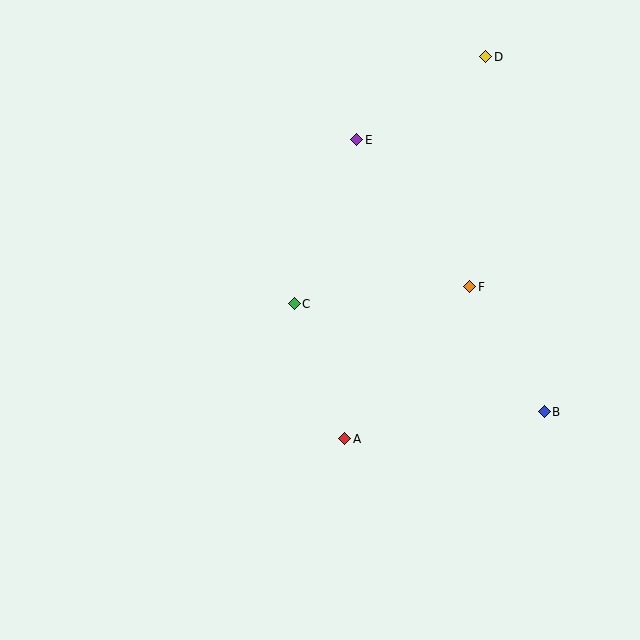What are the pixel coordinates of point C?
Point C is at (294, 304).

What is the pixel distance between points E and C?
The distance between E and C is 176 pixels.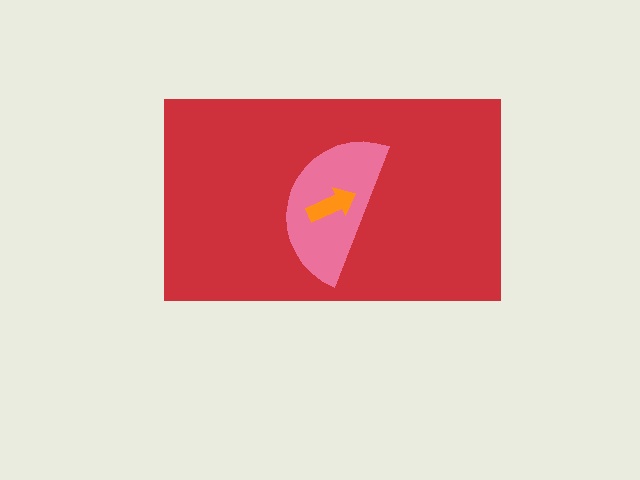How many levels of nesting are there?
3.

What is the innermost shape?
The orange arrow.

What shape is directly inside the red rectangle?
The pink semicircle.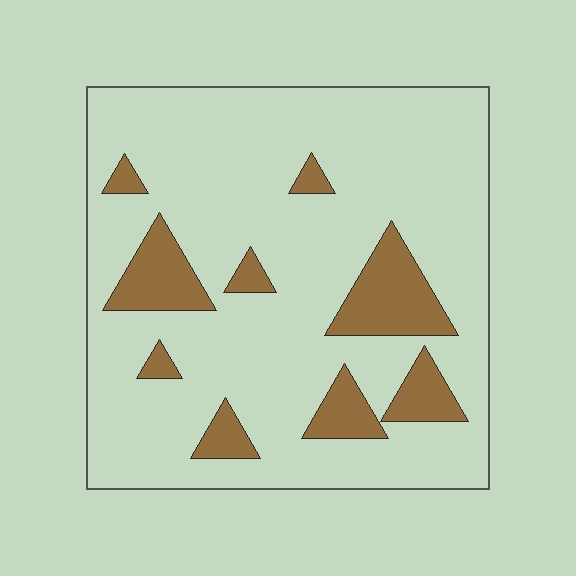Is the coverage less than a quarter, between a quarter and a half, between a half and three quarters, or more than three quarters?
Less than a quarter.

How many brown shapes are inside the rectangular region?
9.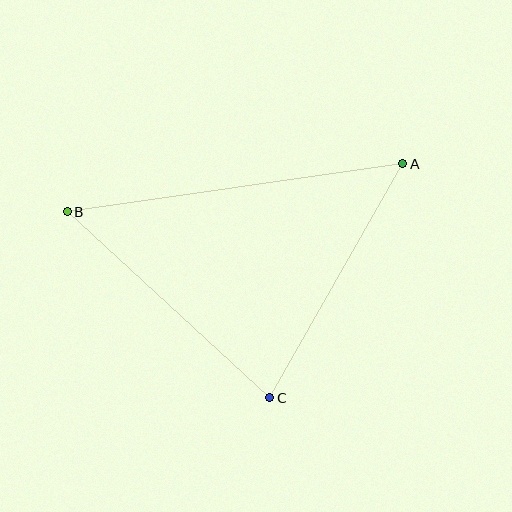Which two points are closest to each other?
Points A and C are closest to each other.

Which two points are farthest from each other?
Points A and B are farthest from each other.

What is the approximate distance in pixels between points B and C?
The distance between B and C is approximately 275 pixels.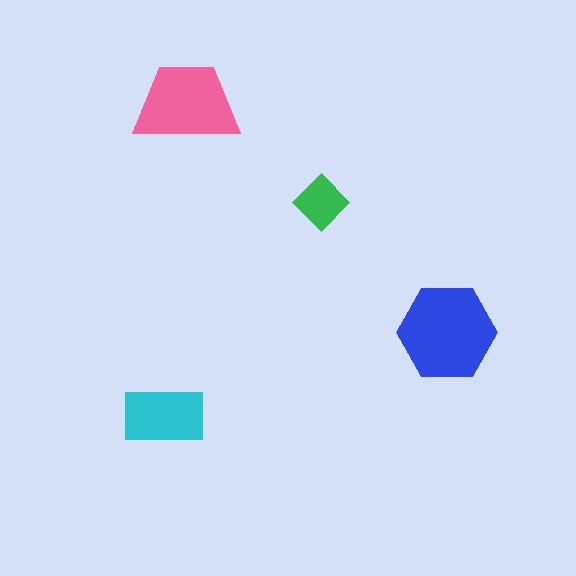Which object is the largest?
The blue hexagon.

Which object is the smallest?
The green diamond.